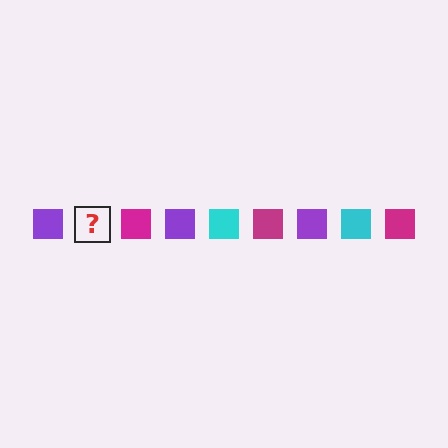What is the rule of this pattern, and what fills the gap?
The rule is that the pattern cycles through purple, cyan, magenta squares. The gap should be filled with a cyan square.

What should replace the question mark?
The question mark should be replaced with a cyan square.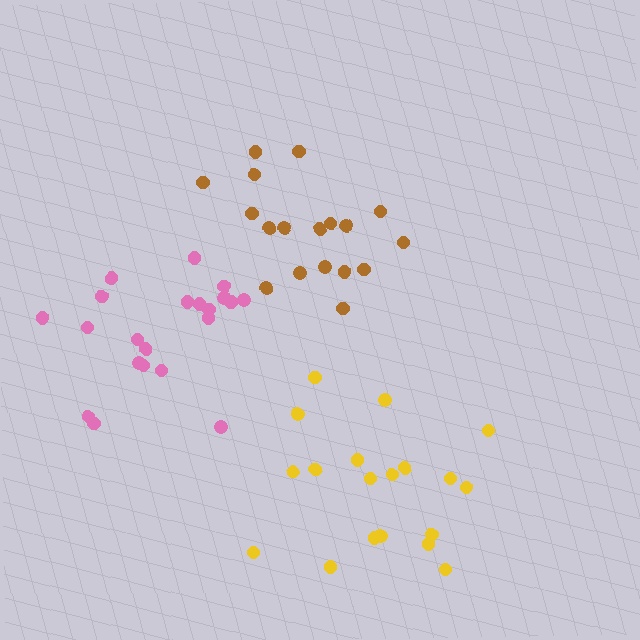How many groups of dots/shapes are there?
There are 3 groups.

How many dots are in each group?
Group 1: 18 dots, Group 2: 19 dots, Group 3: 21 dots (58 total).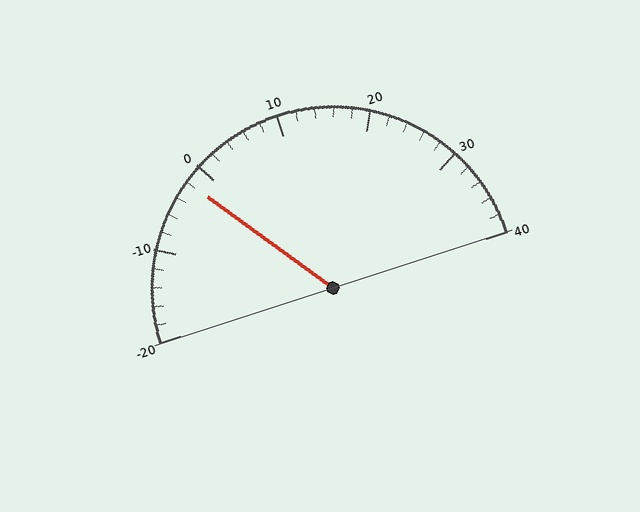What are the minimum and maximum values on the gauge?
The gauge ranges from -20 to 40.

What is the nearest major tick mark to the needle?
The nearest major tick mark is 0.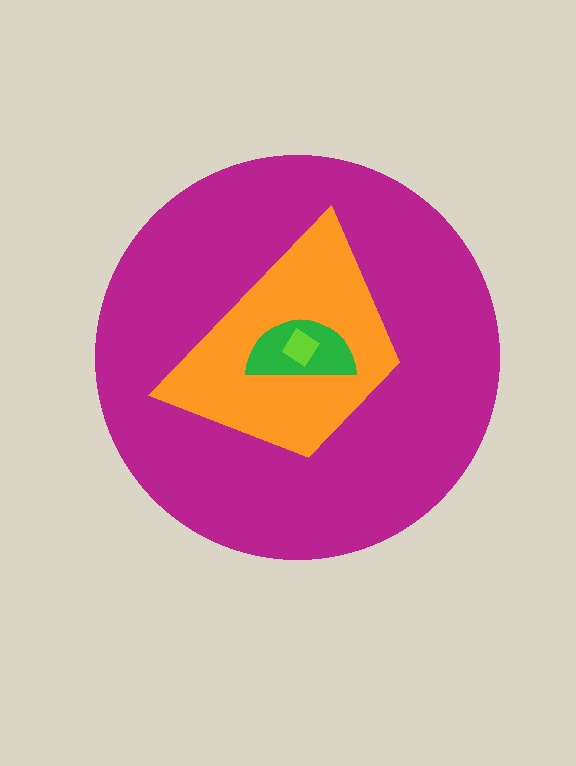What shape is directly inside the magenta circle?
The orange trapezoid.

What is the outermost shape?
The magenta circle.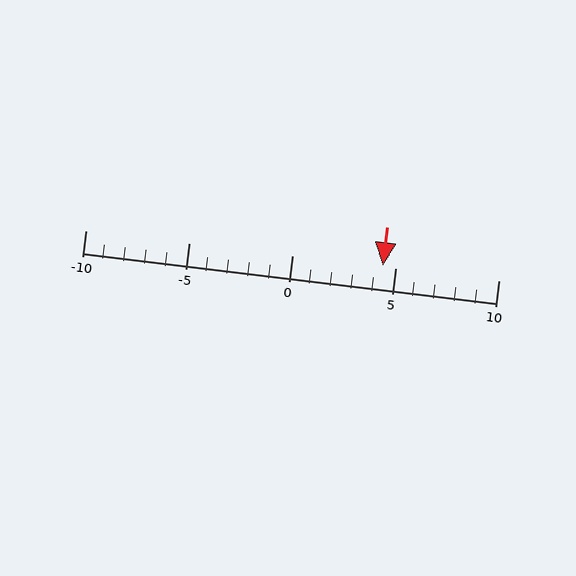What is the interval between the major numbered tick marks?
The major tick marks are spaced 5 units apart.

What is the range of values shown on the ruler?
The ruler shows values from -10 to 10.